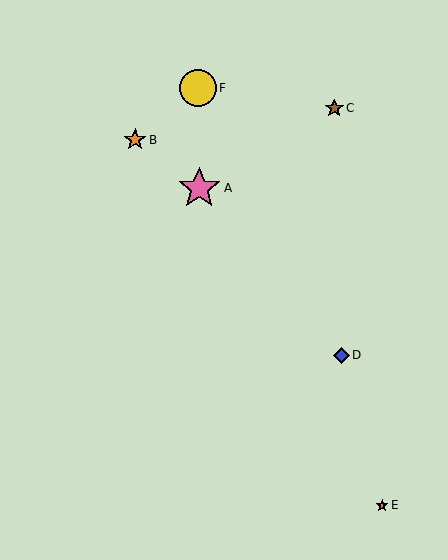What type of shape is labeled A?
Shape A is a pink star.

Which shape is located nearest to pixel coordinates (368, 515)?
The pink star (labeled E) at (382, 506) is nearest to that location.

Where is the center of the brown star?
The center of the brown star is at (334, 108).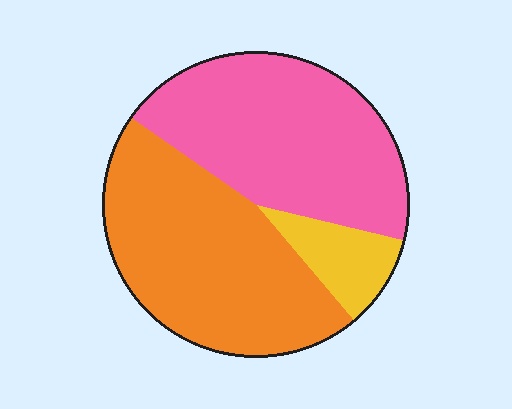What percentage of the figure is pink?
Pink covers roughly 45% of the figure.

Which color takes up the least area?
Yellow, at roughly 10%.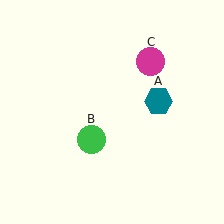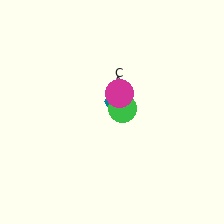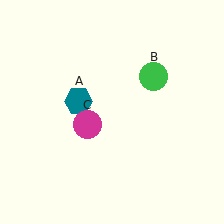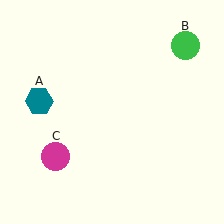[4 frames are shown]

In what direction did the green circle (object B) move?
The green circle (object B) moved up and to the right.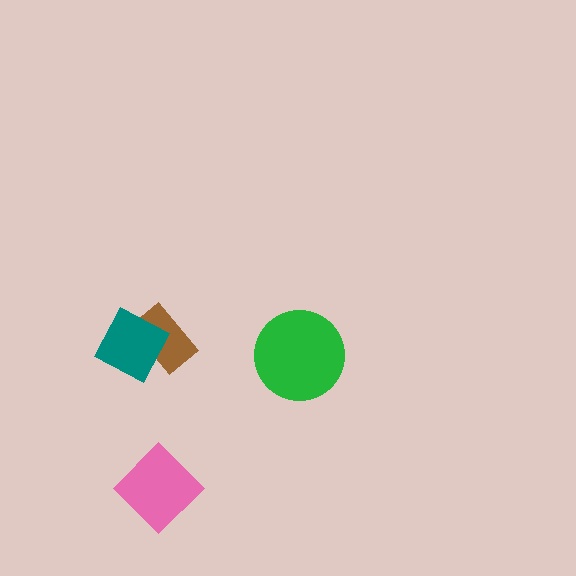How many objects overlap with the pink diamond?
0 objects overlap with the pink diamond.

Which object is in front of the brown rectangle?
The teal square is in front of the brown rectangle.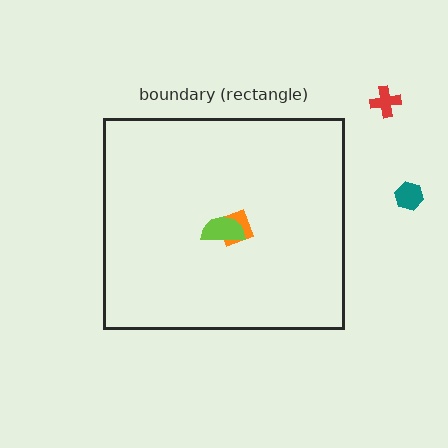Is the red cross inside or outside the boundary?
Outside.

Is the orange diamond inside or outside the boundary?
Inside.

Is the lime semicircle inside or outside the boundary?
Inside.